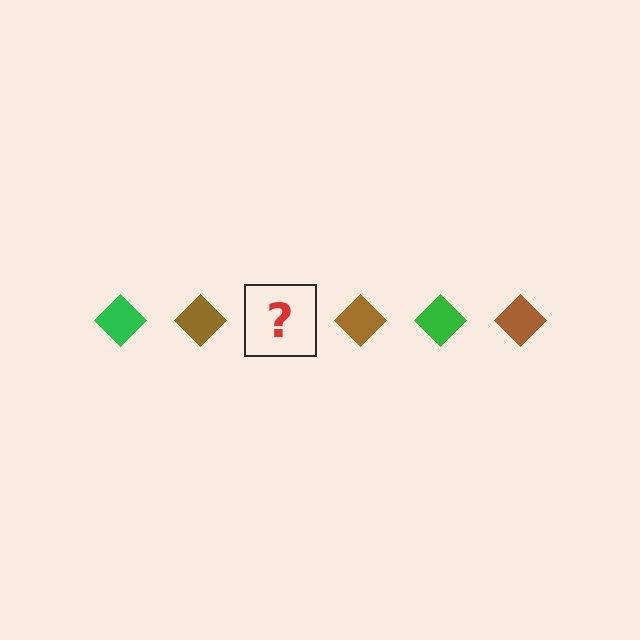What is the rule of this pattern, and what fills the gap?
The rule is that the pattern cycles through green, brown diamonds. The gap should be filled with a green diamond.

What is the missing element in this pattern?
The missing element is a green diamond.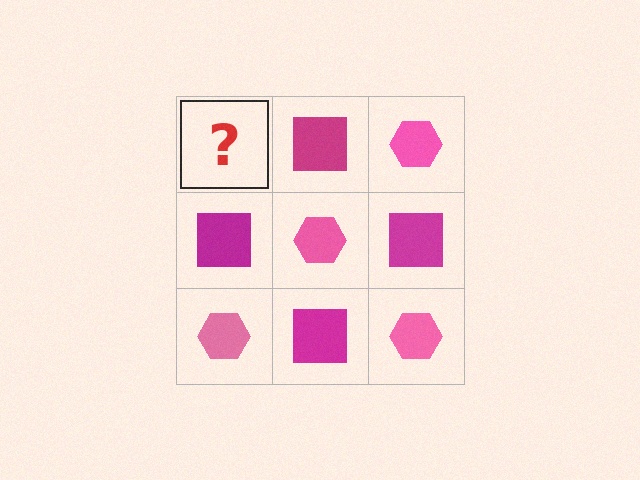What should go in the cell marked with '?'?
The missing cell should contain a pink hexagon.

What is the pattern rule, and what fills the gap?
The rule is that it alternates pink hexagon and magenta square in a checkerboard pattern. The gap should be filled with a pink hexagon.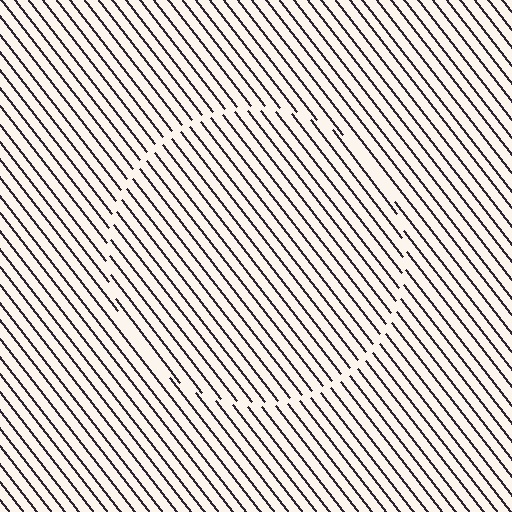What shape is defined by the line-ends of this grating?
An illusory circle. The interior of the shape contains the same grating, shifted by half a period — the contour is defined by the phase discontinuity where line-ends from the inner and outer gratings abut.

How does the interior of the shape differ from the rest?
The interior of the shape contains the same grating, shifted by half a period — the contour is defined by the phase discontinuity where line-ends from the inner and outer gratings abut.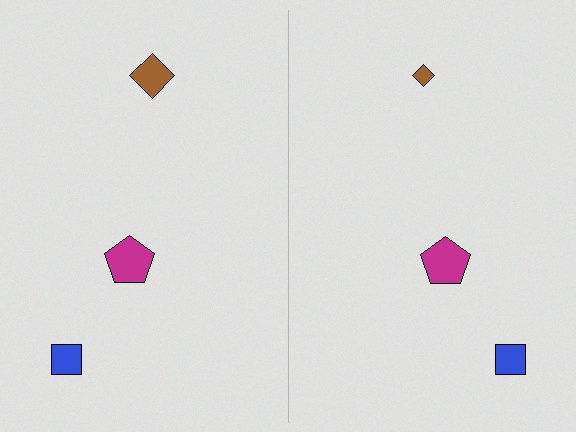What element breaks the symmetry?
The brown diamond on the right side has a different size than its mirror counterpart.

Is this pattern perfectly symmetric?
No, the pattern is not perfectly symmetric. The brown diamond on the right side has a different size than its mirror counterpart.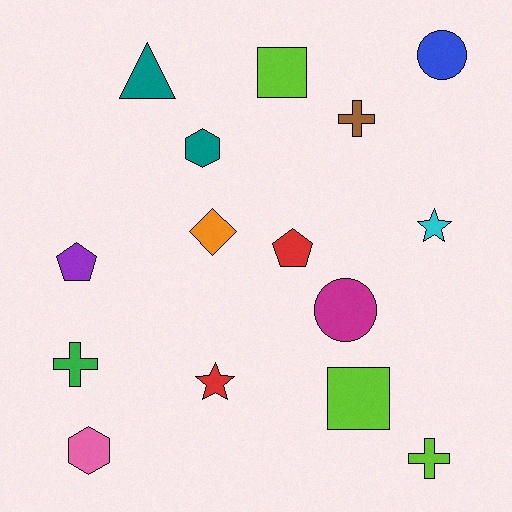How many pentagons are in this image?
There are 2 pentagons.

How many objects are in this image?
There are 15 objects.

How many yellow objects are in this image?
There are no yellow objects.